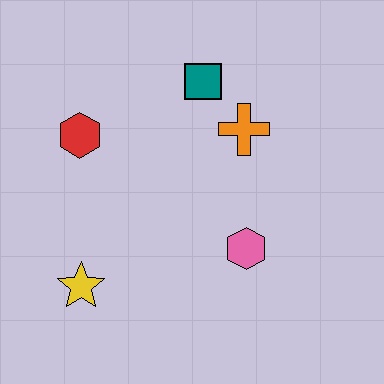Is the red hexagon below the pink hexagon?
No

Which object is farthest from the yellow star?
The teal square is farthest from the yellow star.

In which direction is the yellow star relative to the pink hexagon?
The yellow star is to the left of the pink hexagon.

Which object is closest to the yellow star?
The red hexagon is closest to the yellow star.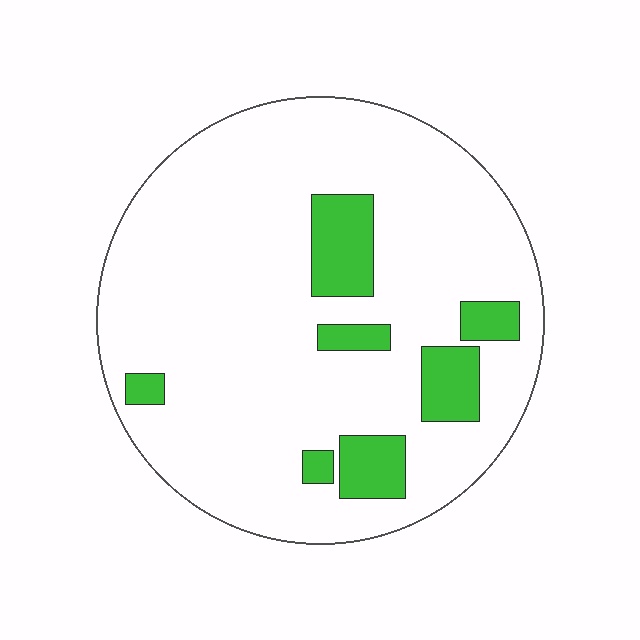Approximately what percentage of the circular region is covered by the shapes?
Approximately 15%.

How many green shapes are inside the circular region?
7.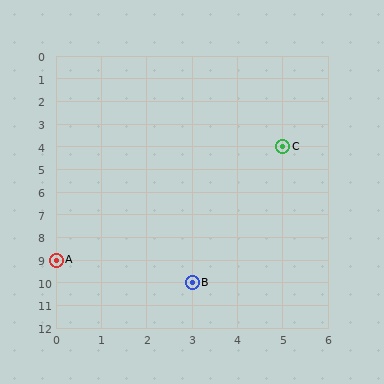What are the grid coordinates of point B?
Point B is at grid coordinates (3, 10).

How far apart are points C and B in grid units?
Points C and B are 2 columns and 6 rows apart (about 6.3 grid units diagonally).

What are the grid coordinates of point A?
Point A is at grid coordinates (0, 9).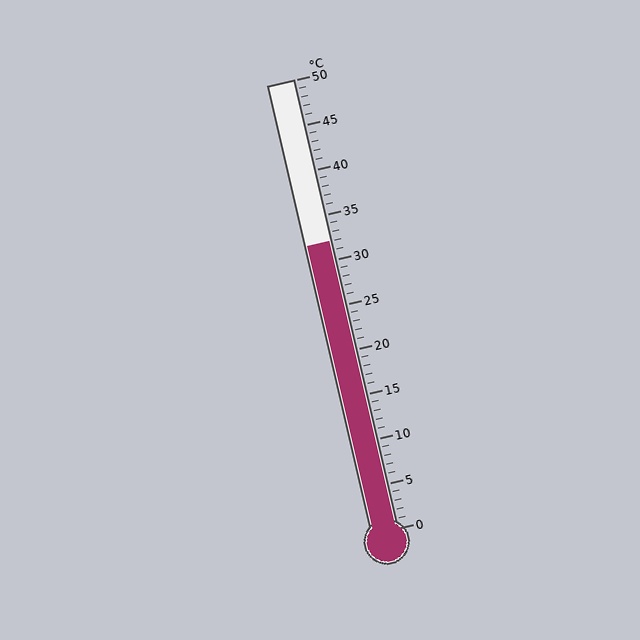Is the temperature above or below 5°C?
The temperature is above 5°C.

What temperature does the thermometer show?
The thermometer shows approximately 32°C.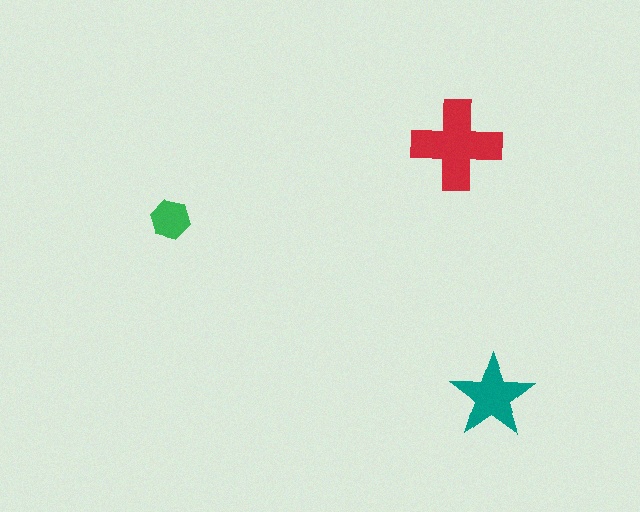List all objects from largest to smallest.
The red cross, the teal star, the green hexagon.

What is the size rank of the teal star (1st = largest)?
2nd.